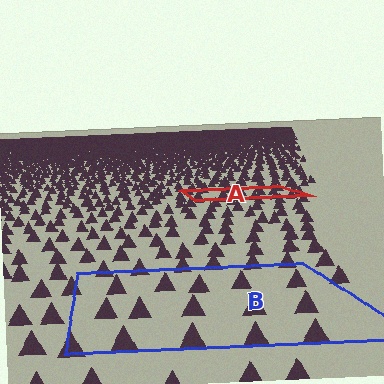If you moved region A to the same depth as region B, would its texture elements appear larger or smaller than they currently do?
They would appear larger. At a closer depth, the same texture elements are projected at a bigger on-screen size.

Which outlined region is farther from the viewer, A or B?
Region A is farther from the viewer — the texture elements inside it appear smaller and more densely packed.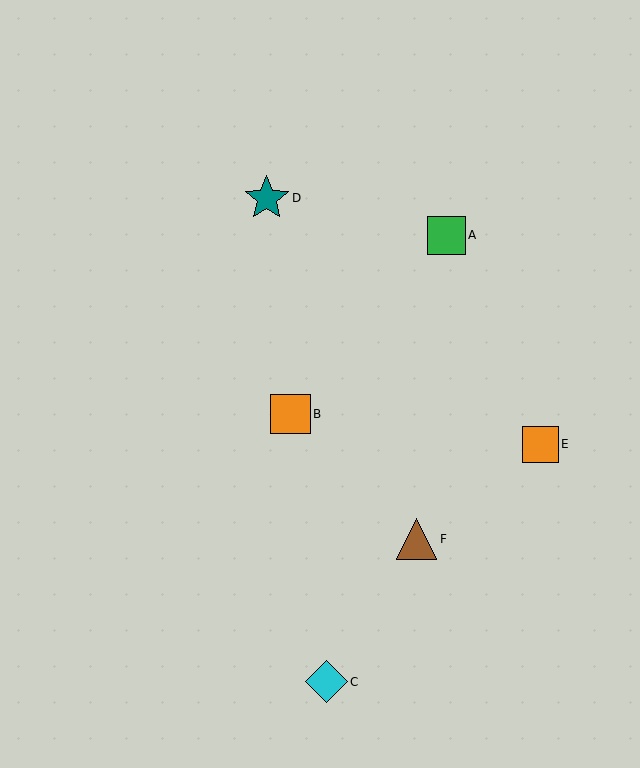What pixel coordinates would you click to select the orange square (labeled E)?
Click at (540, 444) to select the orange square E.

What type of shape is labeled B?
Shape B is an orange square.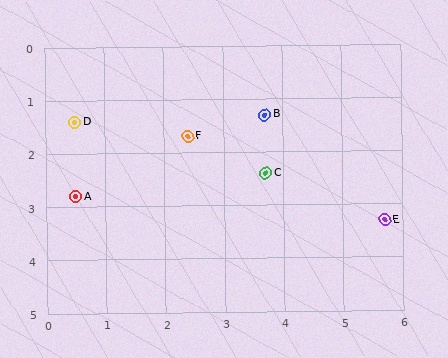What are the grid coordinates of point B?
Point B is at approximately (3.7, 1.3).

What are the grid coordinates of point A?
Point A is at approximately (0.5, 2.8).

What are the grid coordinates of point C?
Point C is at approximately (3.7, 2.4).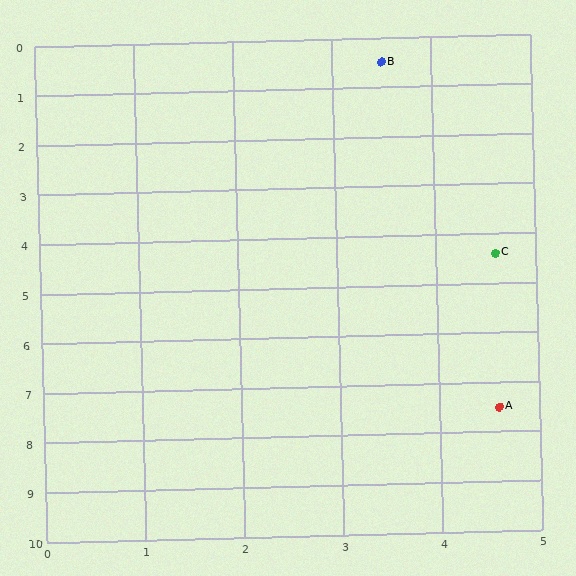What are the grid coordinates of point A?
Point A is at approximately (4.6, 7.5).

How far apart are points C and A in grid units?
Points C and A are about 3.1 grid units apart.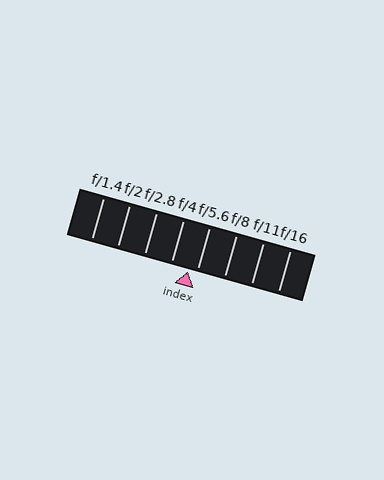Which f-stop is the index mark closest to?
The index mark is closest to f/5.6.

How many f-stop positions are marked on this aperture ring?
There are 8 f-stop positions marked.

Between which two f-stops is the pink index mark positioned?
The index mark is between f/4 and f/5.6.